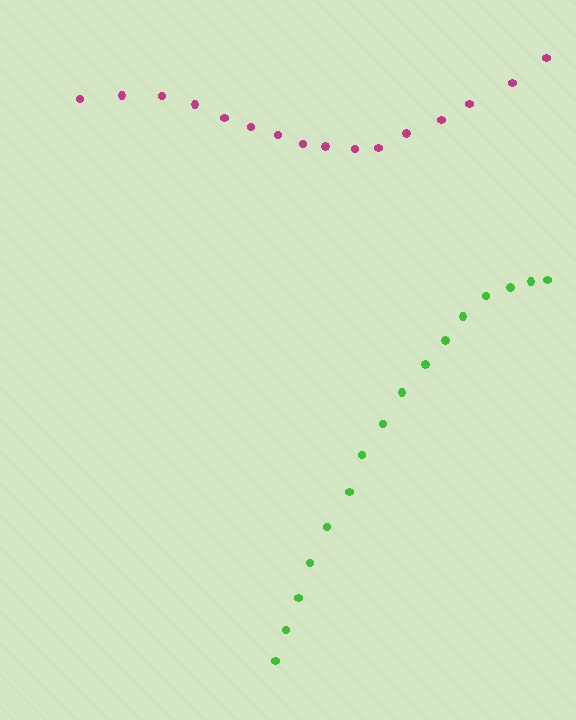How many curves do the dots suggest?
There are 2 distinct paths.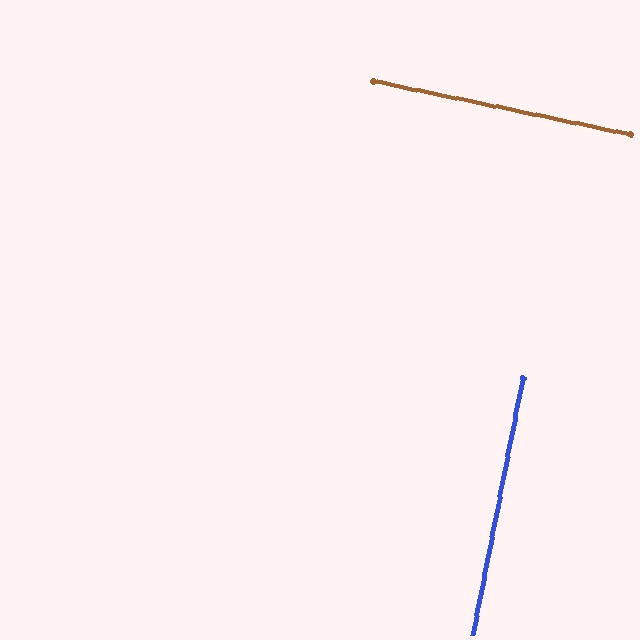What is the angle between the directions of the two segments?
Approximately 89 degrees.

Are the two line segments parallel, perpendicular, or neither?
Perpendicular — they meet at approximately 89°.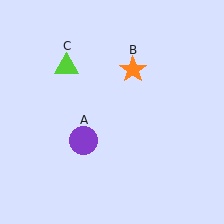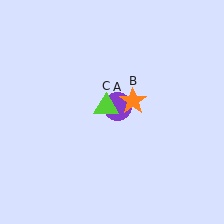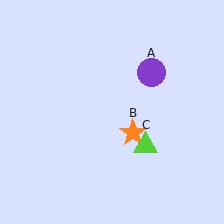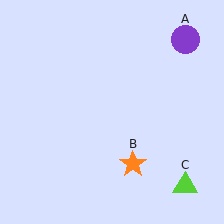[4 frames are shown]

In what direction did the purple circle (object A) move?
The purple circle (object A) moved up and to the right.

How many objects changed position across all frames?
3 objects changed position: purple circle (object A), orange star (object B), lime triangle (object C).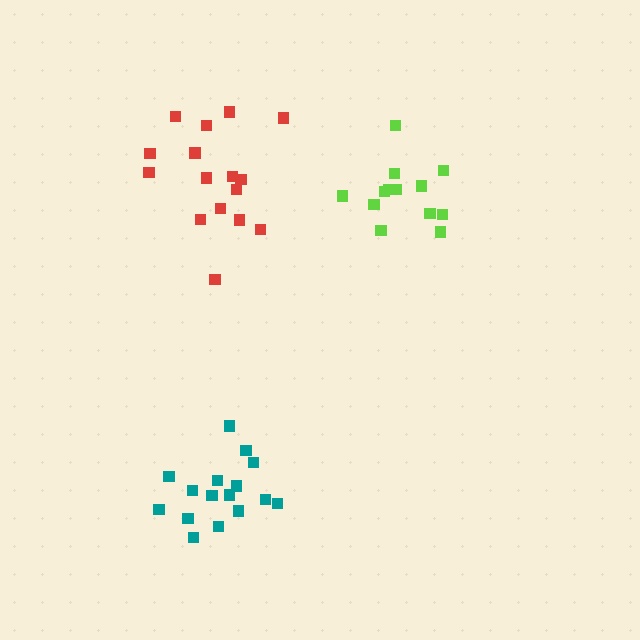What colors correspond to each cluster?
The clusters are colored: teal, lime, red.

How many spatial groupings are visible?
There are 3 spatial groupings.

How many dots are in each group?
Group 1: 16 dots, Group 2: 13 dots, Group 3: 16 dots (45 total).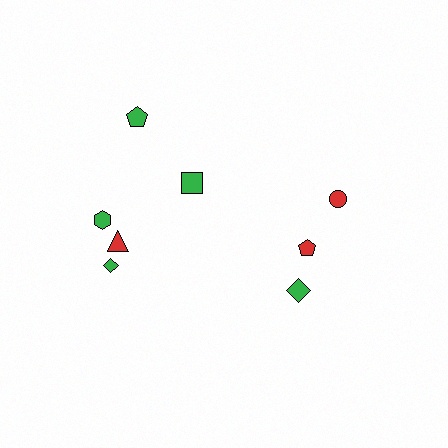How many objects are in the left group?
There are 5 objects.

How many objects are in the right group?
There are 3 objects.